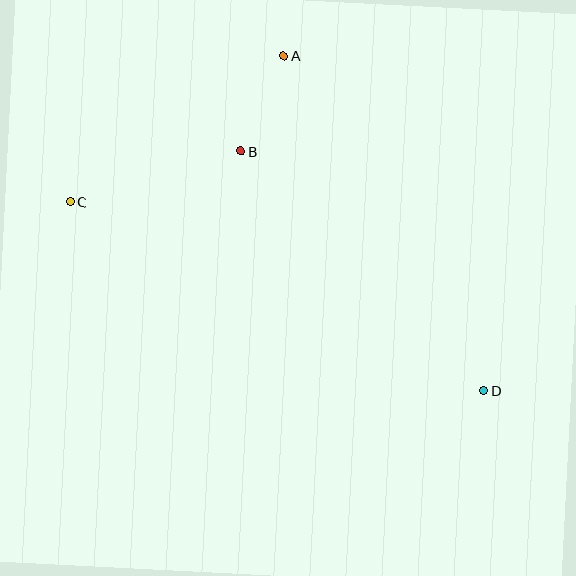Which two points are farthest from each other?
Points C and D are farthest from each other.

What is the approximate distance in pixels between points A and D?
The distance between A and D is approximately 390 pixels.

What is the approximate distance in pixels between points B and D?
The distance between B and D is approximately 341 pixels.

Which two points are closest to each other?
Points A and B are closest to each other.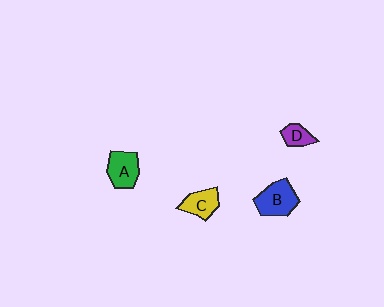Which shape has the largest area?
Shape B (blue).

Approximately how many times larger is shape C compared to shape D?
Approximately 1.5 times.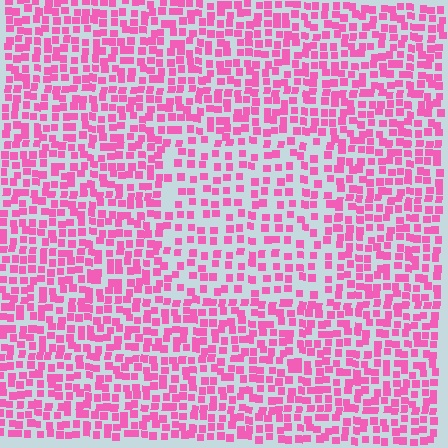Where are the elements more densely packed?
The elements are more densely packed outside the rectangle boundary.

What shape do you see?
I see a rectangle.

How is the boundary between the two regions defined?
The boundary is defined by a change in element density (approximately 1.7x ratio). All elements are the same color, size, and shape.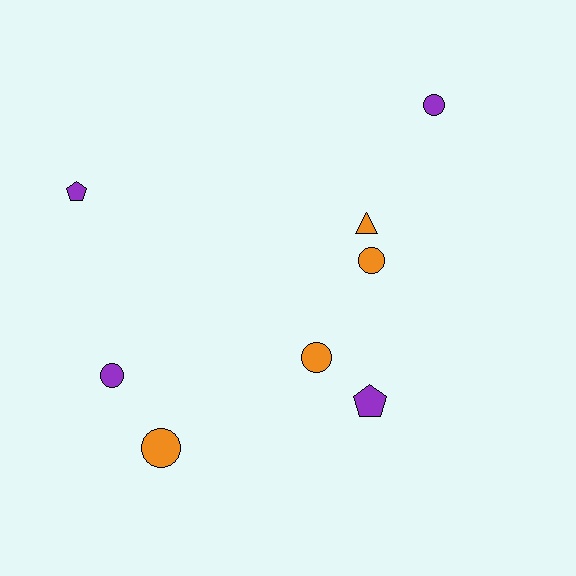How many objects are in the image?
There are 8 objects.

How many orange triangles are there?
There is 1 orange triangle.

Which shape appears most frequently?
Circle, with 5 objects.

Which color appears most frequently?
Orange, with 4 objects.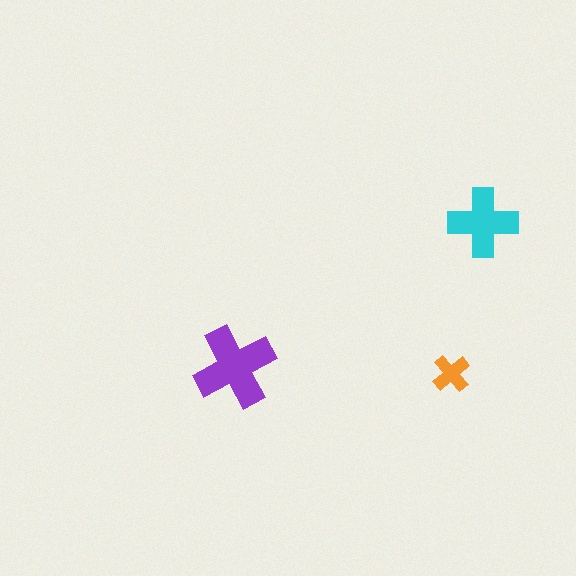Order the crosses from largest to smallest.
the purple one, the cyan one, the orange one.